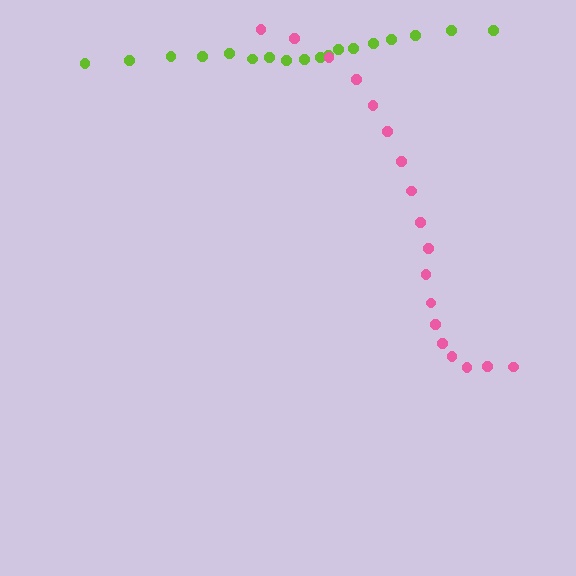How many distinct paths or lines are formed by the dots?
There are 2 distinct paths.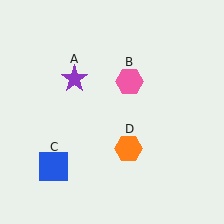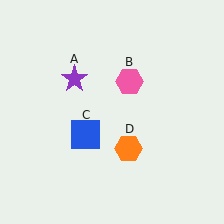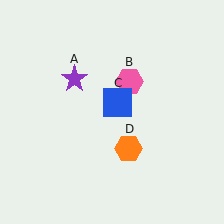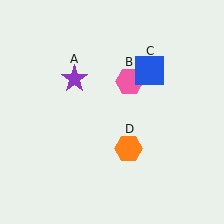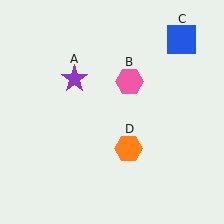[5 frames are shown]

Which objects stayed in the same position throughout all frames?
Purple star (object A) and pink hexagon (object B) and orange hexagon (object D) remained stationary.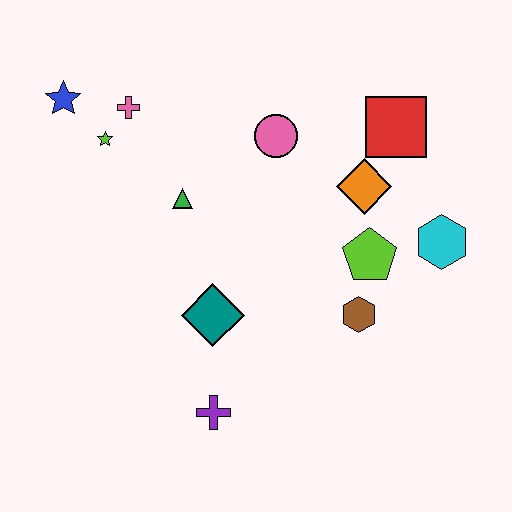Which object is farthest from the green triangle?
The cyan hexagon is farthest from the green triangle.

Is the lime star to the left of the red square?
Yes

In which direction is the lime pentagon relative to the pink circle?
The lime pentagon is below the pink circle.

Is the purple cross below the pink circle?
Yes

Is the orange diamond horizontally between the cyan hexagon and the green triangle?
Yes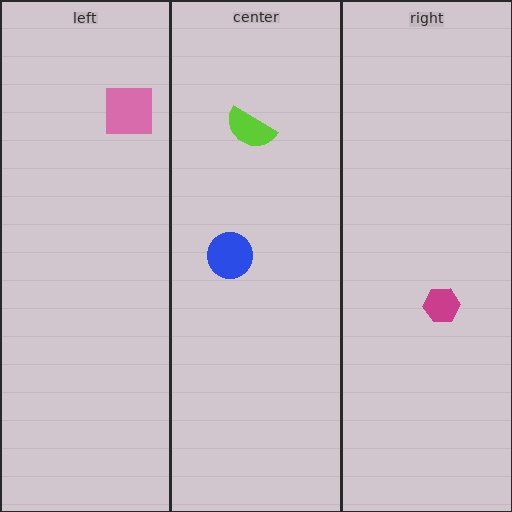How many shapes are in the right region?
1.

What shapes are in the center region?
The lime semicircle, the blue circle.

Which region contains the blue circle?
The center region.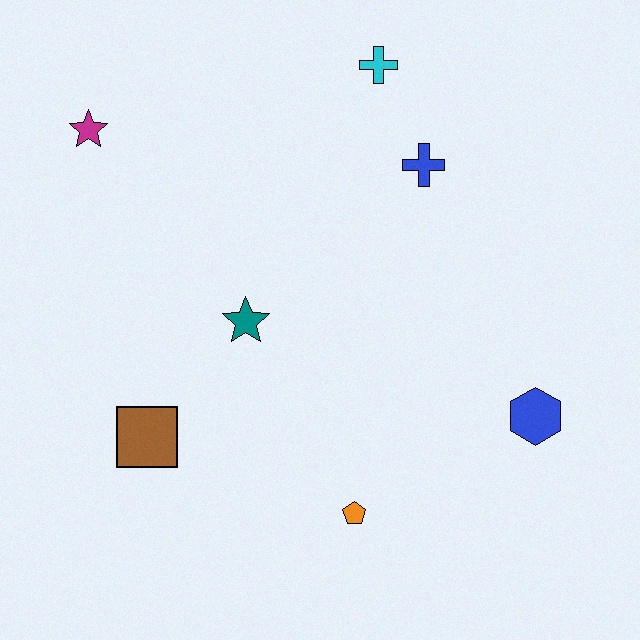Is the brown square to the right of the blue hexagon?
No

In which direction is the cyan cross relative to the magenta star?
The cyan cross is to the right of the magenta star.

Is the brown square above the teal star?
No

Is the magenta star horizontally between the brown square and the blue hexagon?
No